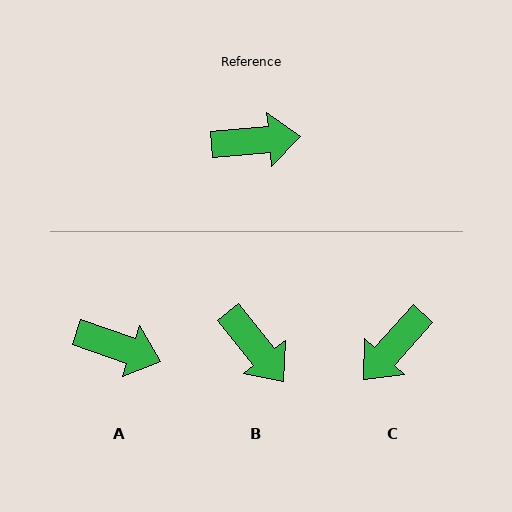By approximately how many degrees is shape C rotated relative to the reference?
Approximately 137 degrees clockwise.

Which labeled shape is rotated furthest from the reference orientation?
C, about 137 degrees away.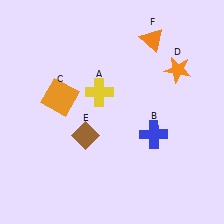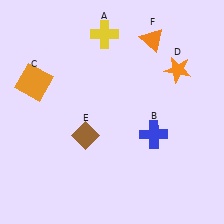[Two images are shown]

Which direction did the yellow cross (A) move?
The yellow cross (A) moved up.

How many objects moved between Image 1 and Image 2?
2 objects moved between the two images.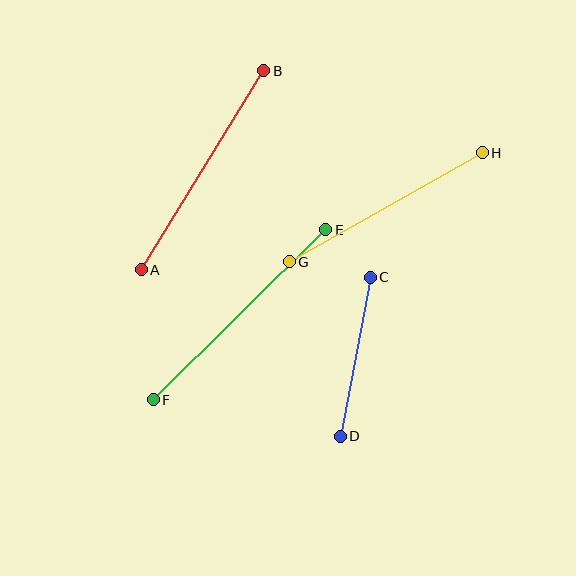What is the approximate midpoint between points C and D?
The midpoint is at approximately (355, 357) pixels.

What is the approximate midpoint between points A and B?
The midpoint is at approximately (202, 170) pixels.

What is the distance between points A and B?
The distance is approximately 233 pixels.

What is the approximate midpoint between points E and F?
The midpoint is at approximately (239, 315) pixels.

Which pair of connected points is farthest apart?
Points E and F are farthest apart.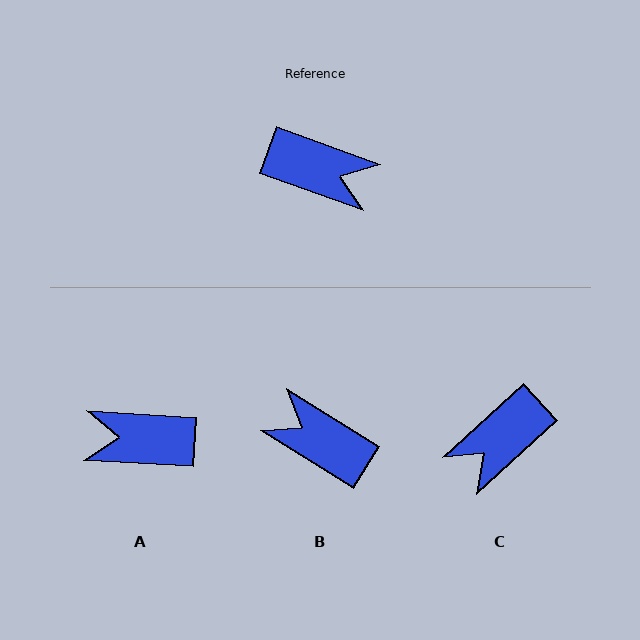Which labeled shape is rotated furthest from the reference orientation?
B, about 168 degrees away.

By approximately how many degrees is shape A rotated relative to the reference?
Approximately 164 degrees clockwise.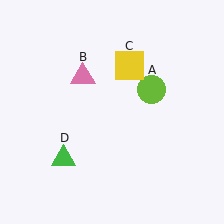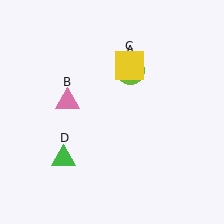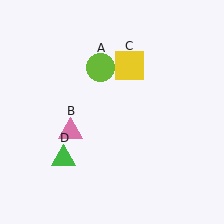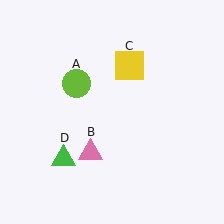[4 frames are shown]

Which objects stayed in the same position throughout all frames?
Yellow square (object C) and green triangle (object D) remained stationary.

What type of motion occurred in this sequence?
The lime circle (object A), pink triangle (object B) rotated counterclockwise around the center of the scene.